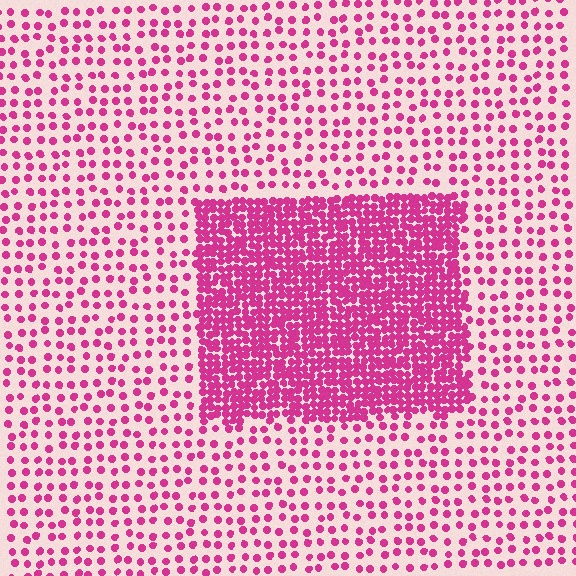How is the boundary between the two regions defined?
The boundary is defined by a change in element density (approximately 3.1x ratio). All elements are the same color, size, and shape.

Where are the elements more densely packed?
The elements are more densely packed inside the rectangle boundary.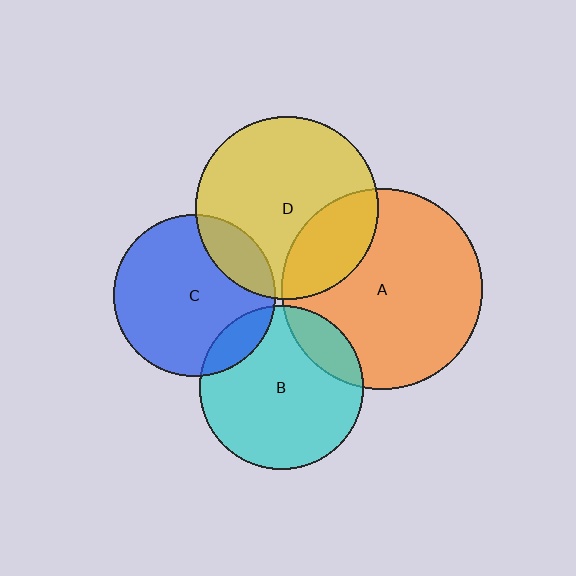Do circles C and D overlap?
Yes.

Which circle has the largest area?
Circle A (orange).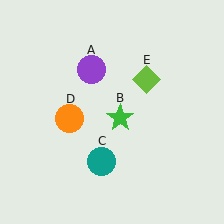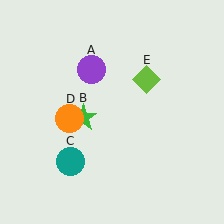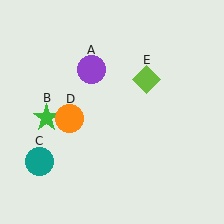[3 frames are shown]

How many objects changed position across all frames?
2 objects changed position: green star (object B), teal circle (object C).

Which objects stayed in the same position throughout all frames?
Purple circle (object A) and orange circle (object D) and lime diamond (object E) remained stationary.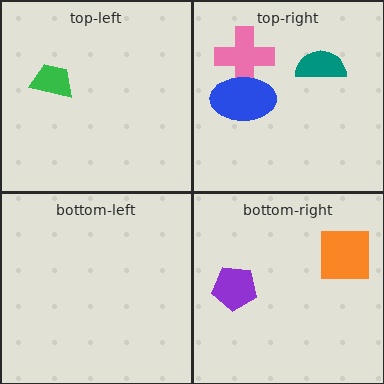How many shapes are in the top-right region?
3.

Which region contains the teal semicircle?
The top-right region.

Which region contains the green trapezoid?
The top-left region.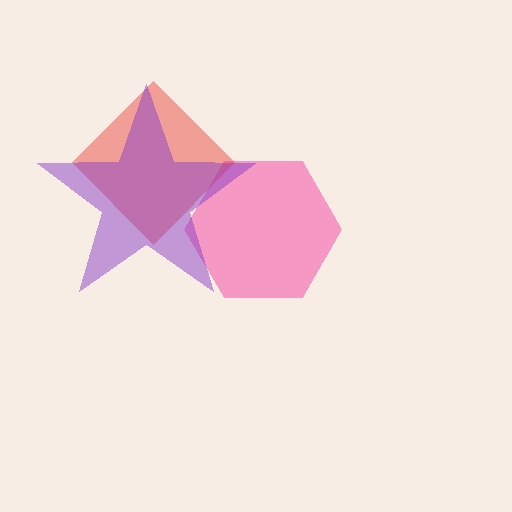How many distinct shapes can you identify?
There are 3 distinct shapes: a pink hexagon, a red diamond, a purple star.